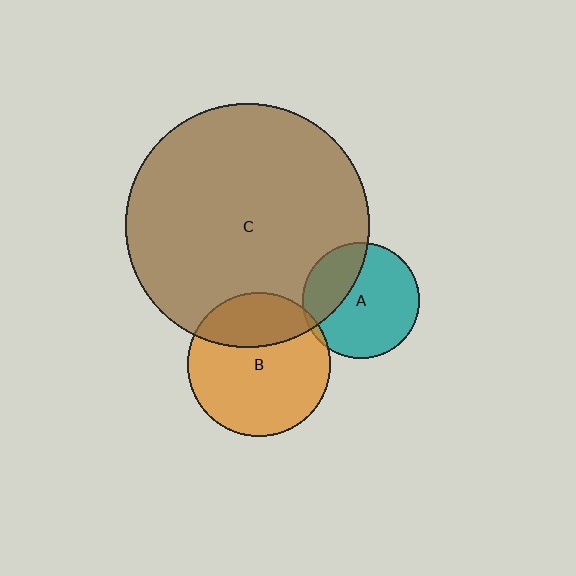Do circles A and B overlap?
Yes.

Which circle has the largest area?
Circle C (brown).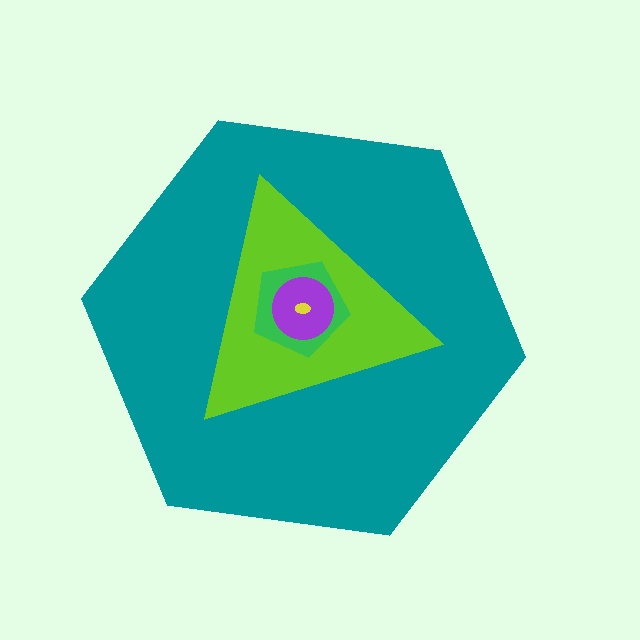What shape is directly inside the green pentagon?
The purple circle.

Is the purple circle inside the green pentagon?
Yes.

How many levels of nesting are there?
5.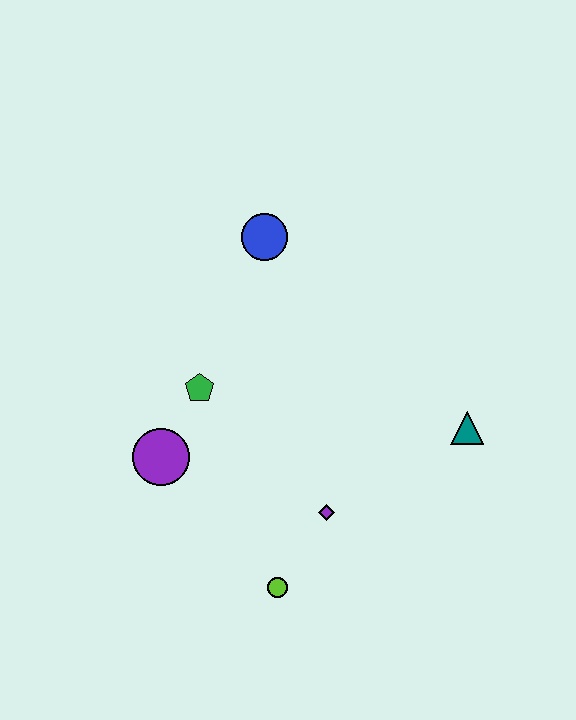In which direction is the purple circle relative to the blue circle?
The purple circle is below the blue circle.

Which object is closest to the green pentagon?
The purple circle is closest to the green pentagon.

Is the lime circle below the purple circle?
Yes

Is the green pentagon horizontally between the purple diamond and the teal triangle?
No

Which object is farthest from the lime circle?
The blue circle is farthest from the lime circle.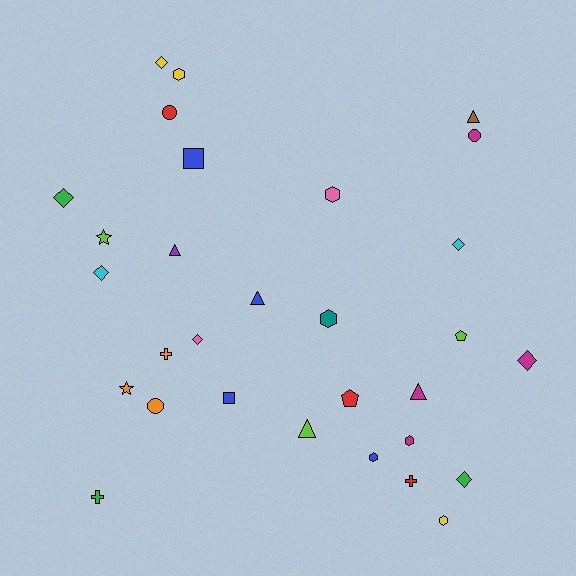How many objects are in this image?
There are 30 objects.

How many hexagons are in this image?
There are 6 hexagons.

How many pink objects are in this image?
There are 2 pink objects.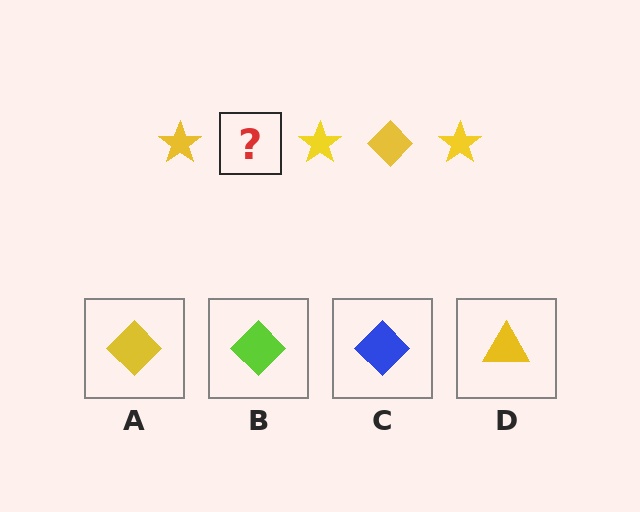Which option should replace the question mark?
Option A.